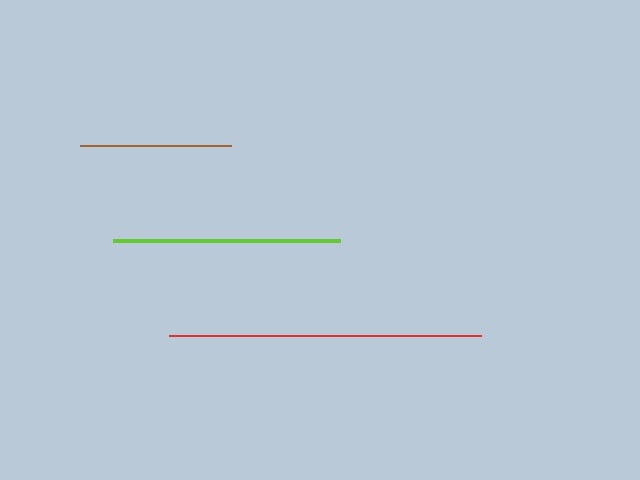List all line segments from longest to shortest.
From longest to shortest: red, lime, brown.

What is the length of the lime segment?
The lime segment is approximately 227 pixels long.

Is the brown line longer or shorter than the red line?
The red line is longer than the brown line.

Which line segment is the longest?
The red line is the longest at approximately 312 pixels.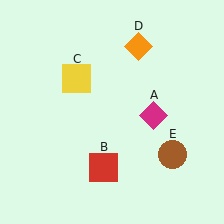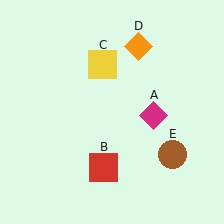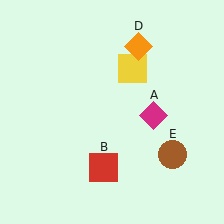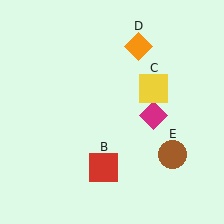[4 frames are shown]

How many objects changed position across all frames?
1 object changed position: yellow square (object C).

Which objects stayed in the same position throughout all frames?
Magenta diamond (object A) and red square (object B) and orange diamond (object D) and brown circle (object E) remained stationary.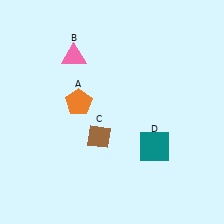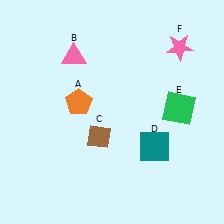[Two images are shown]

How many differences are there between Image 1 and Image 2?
There are 2 differences between the two images.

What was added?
A green square (E), a pink star (F) were added in Image 2.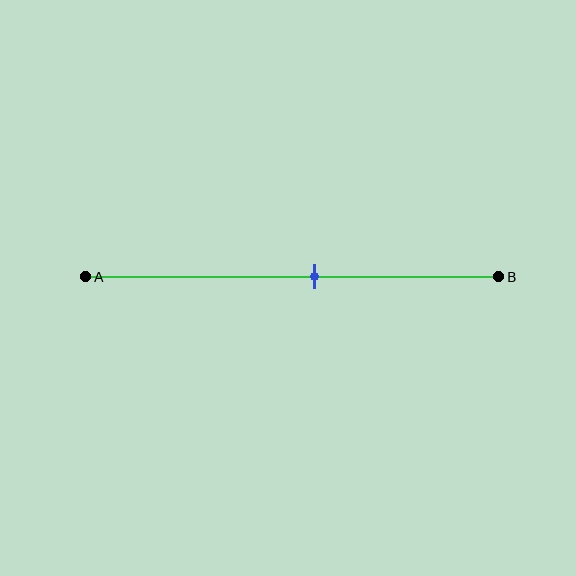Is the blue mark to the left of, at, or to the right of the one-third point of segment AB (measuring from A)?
The blue mark is to the right of the one-third point of segment AB.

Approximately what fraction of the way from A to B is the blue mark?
The blue mark is approximately 55% of the way from A to B.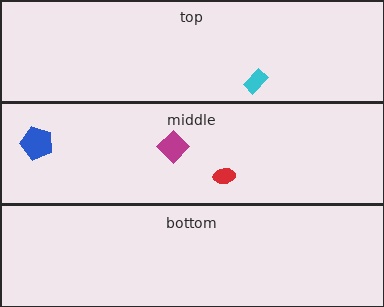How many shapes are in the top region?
1.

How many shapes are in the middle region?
3.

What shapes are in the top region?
The cyan rectangle.